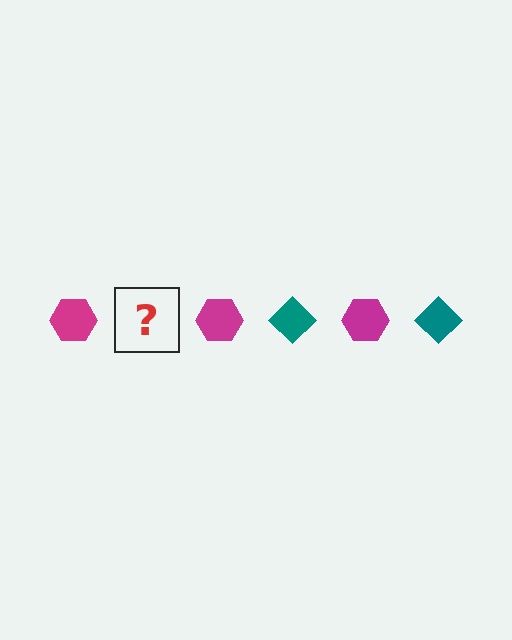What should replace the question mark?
The question mark should be replaced with a teal diamond.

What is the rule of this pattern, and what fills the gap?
The rule is that the pattern alternates between magenta hexagon and teal diamond. The gap should be filled with a teal diamond.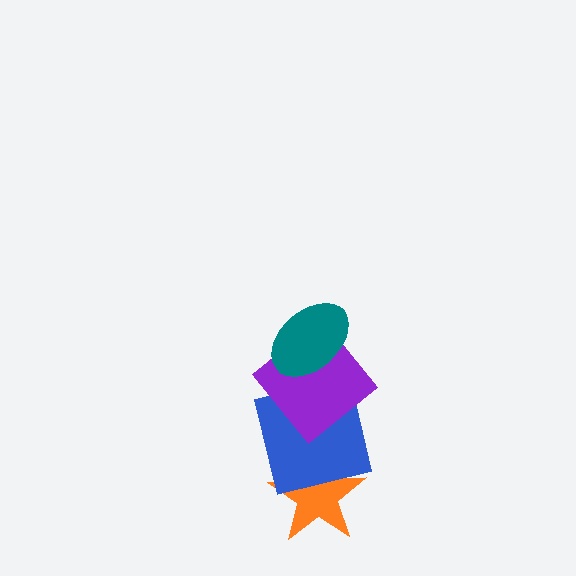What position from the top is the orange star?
The orange star is 4th from the top.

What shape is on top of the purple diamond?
The teal ellipse is on top of the purple diamond.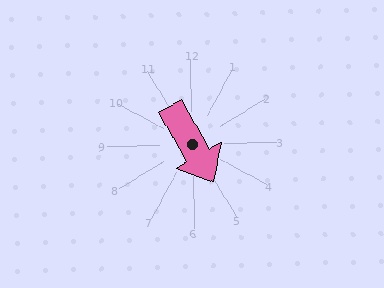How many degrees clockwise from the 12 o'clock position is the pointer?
Approximately 152 degrees.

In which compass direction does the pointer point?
Southeast.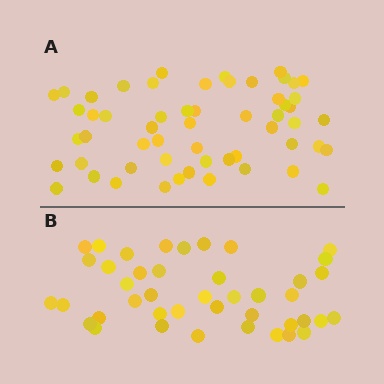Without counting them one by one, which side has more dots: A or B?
Region A (the top region) has more dots.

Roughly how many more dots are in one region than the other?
Region A has approximately 15 more dots than region B.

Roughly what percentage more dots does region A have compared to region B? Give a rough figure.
About 35% more.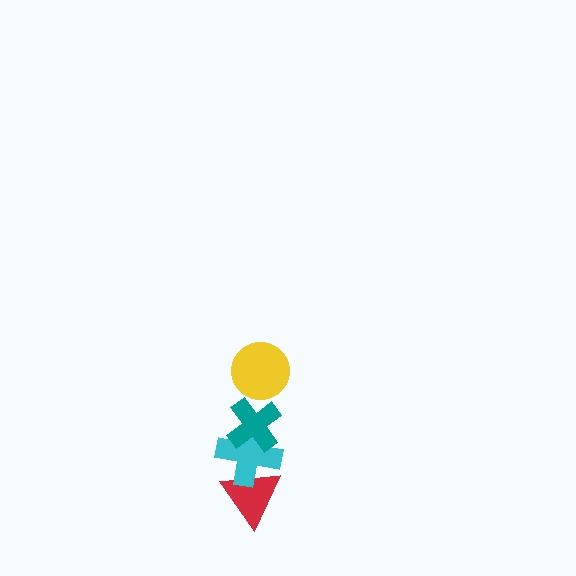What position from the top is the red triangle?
The red triangle is 4th from the top.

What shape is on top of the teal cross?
The yellow circle is on top of the teal cross.